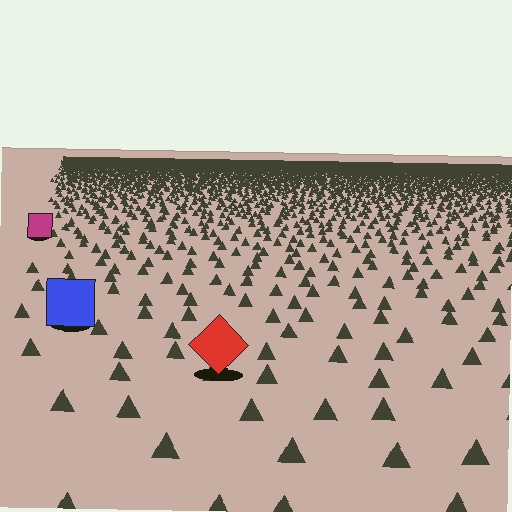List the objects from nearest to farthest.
From nearest to farthest: the red diamond, the blue square, the magenta square.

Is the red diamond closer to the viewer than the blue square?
Yes. The red diamond is closer — you can tell from the texture gradient: the ground texture is coarser near it.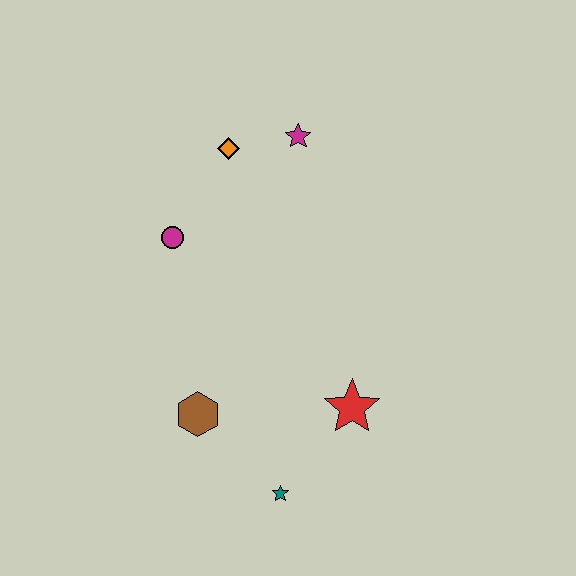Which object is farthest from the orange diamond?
The teal star is farthest from the orange diamond.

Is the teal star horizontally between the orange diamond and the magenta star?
Yes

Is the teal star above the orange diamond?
No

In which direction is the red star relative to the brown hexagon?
The red star is to the right of the brown hexagon.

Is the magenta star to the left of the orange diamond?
No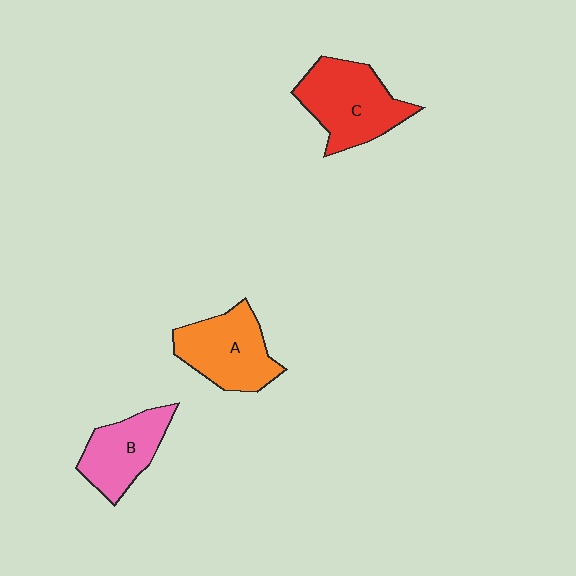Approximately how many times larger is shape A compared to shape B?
Approximately 1.2 times.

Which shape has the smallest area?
Shape B (pink).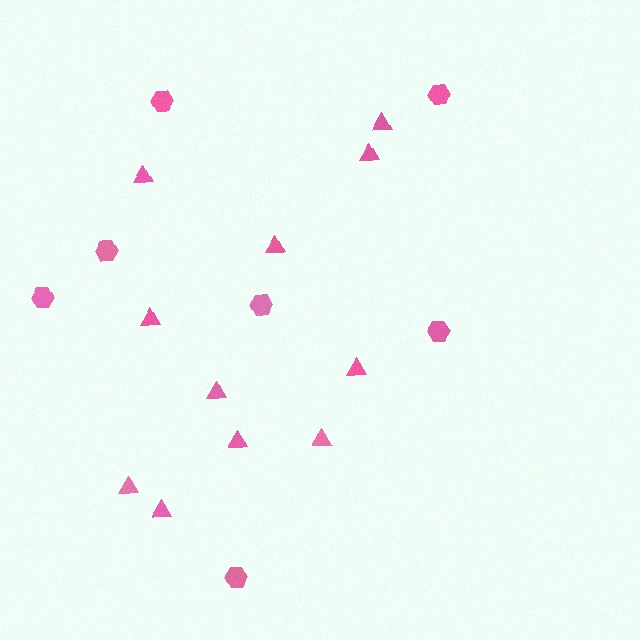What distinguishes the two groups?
There are 2 groups: one group of hexagons (7) and one group of triangles (11).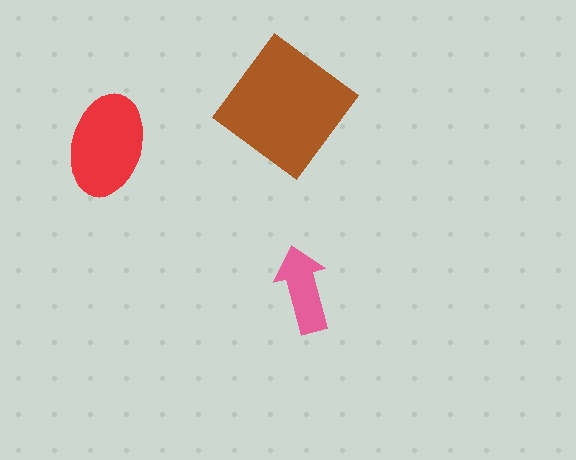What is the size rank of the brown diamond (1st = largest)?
1st.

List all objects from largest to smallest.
The brown diamond, the red ellipse, the pink arrow.